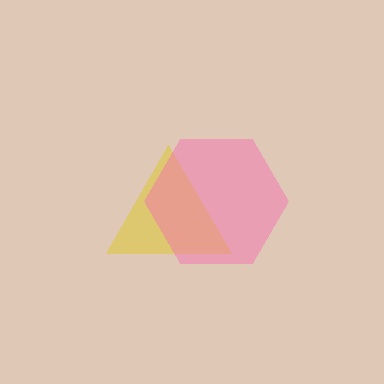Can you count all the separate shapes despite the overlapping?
Yes, there are 2 separate shapes.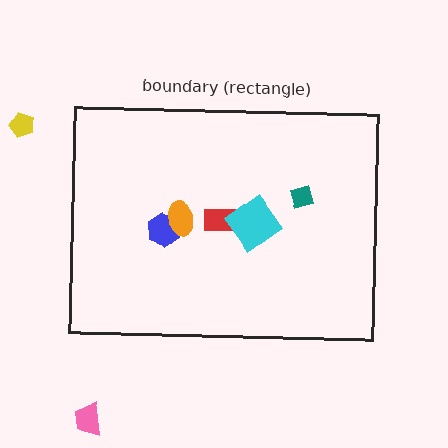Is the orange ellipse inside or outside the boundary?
Inside.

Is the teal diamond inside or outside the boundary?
Inside.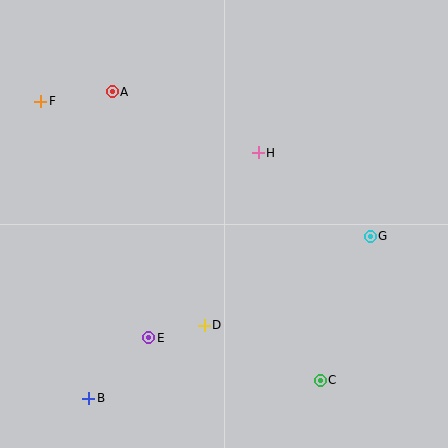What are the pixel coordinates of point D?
Point D is at (204, 325).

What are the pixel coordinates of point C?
Point C is at (320, 380).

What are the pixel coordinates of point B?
Point B is at (89, 398).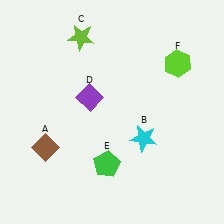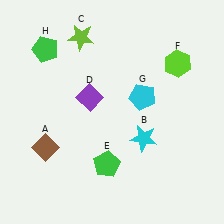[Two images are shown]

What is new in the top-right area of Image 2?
A cyan pentagon (G) was added in the top-right area of Image 2.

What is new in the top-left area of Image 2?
A green pentagon (H) was added in the top-left area of Image 2.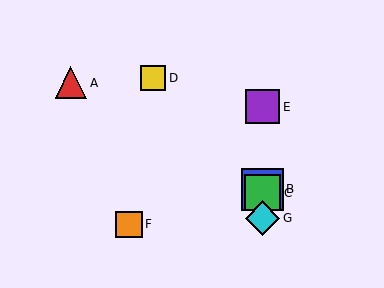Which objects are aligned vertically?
Objects B, C, E, G are aligned vertically.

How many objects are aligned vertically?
4 objects (B, C, E, G) are aligned vertically.